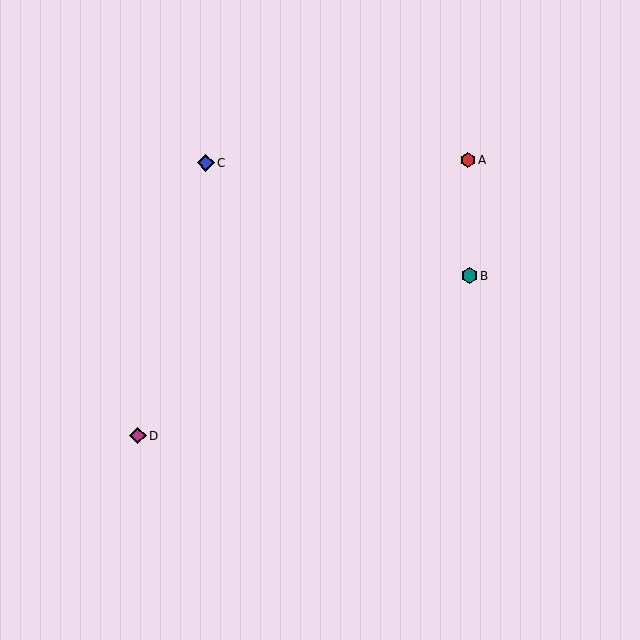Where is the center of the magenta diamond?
The center of the magenta diamond is at (138, 436).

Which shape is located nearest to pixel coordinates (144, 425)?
The magenta diamond (labeled D) at (138, 436) is nearest to that location.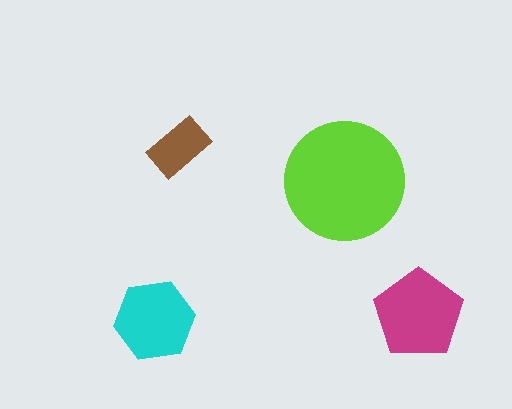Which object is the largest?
The lime circle.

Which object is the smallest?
The brown rectangle.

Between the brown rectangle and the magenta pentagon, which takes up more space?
The magenta pentagon.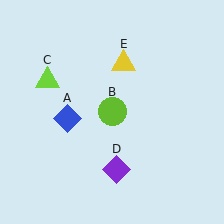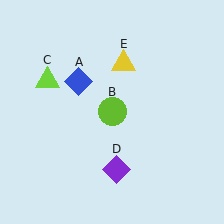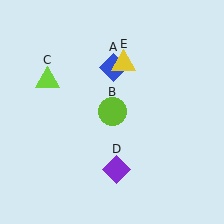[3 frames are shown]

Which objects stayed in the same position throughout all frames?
Lime circle (object B) and lime triangle (object C) and purple diamond (object D) and yellow triangle (object E) remained stationary.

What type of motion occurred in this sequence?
The blue diamond (object A) rotated clockwise around the center of the scene.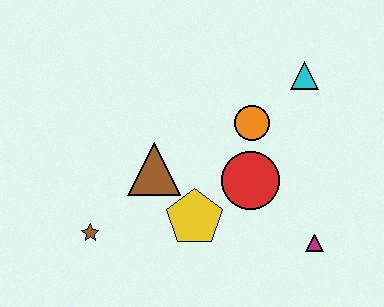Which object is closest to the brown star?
The brown triangle is closest to the brown star.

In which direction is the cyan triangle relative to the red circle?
The cyan triangle is above the red circle.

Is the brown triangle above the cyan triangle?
No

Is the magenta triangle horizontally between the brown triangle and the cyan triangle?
No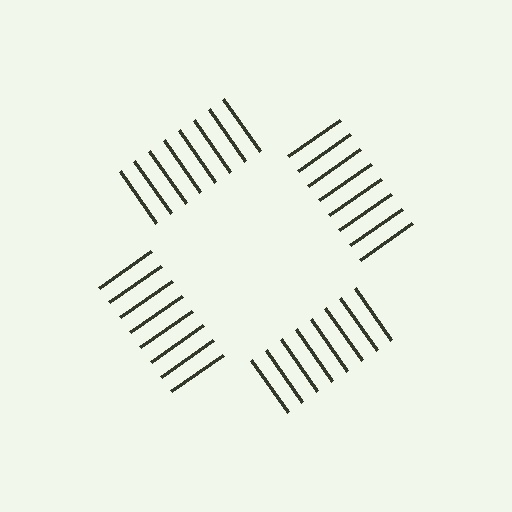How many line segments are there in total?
32 — 8 along each of the 4 edges.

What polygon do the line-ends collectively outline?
An illusory square — the line segments terminate on its edges but no continuous stroke is drawn.